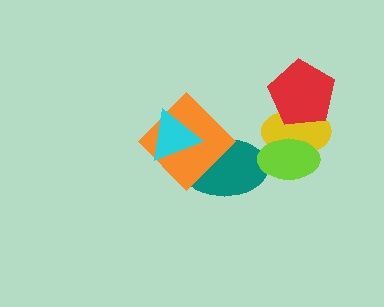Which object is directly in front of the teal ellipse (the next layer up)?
The lime ellipse is directly in front of the teal ellipse.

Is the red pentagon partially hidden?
No, no other shape covers it.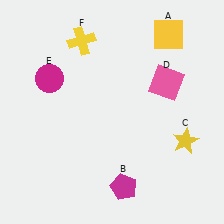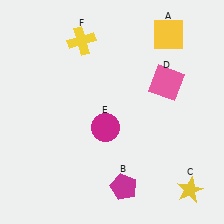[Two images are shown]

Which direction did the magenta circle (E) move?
The magenta circle (E) moved right.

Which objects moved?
The objects that moved are: the yellow star (C), the magenta circle (E).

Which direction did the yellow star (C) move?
The yellow star (C) moved down.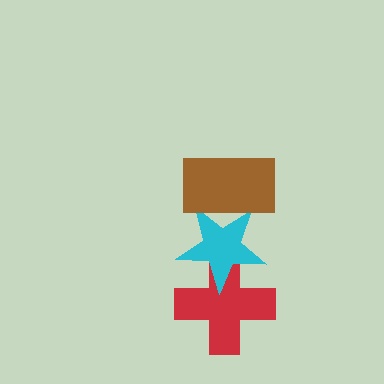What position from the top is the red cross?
The red cross is 3rd from the top.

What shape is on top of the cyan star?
The brown rectangle is on top of the cyan star.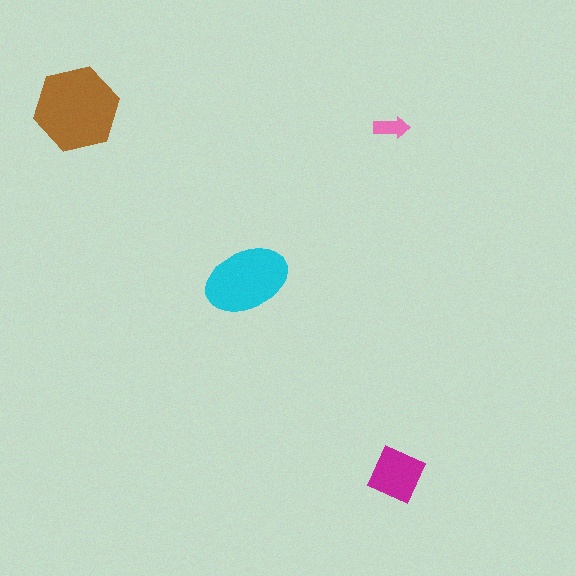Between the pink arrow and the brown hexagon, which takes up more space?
The brown hexagon.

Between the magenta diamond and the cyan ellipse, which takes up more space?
The cyan ellipse.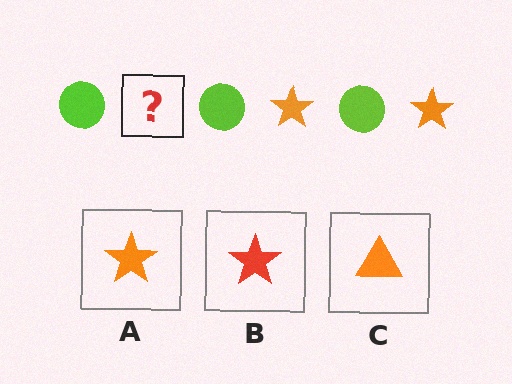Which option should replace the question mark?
Option A.